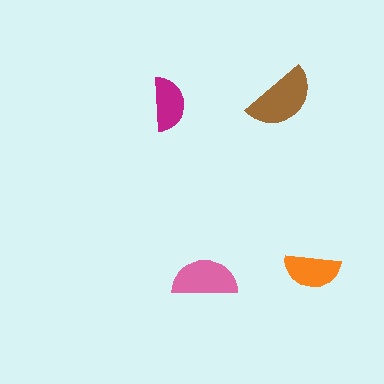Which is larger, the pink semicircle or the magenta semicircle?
The pink one.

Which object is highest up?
The brown semicircle is topmost.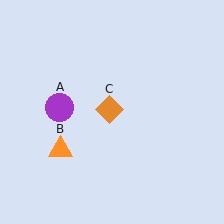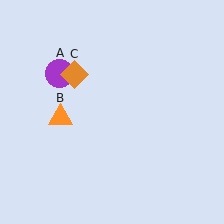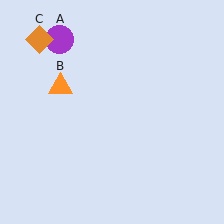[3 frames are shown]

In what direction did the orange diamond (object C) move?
The orange diamond (object C) moved up and to the left.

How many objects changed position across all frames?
3 objects changed position: purple circle (object A), orange triangle (object B), orange diamond (object C).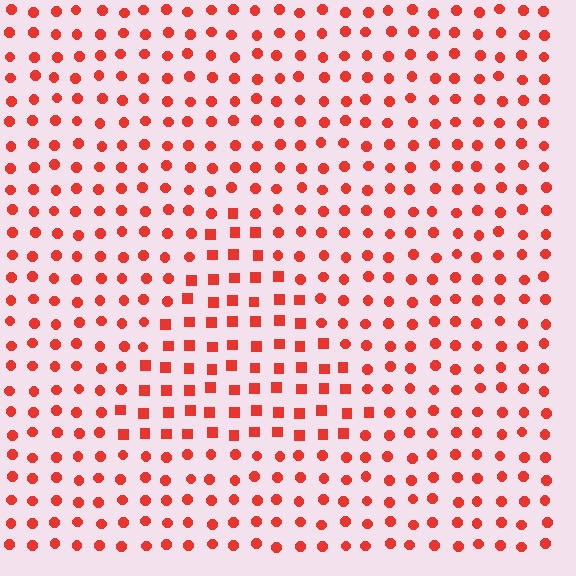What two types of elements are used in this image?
The image uses squares inside the triangle region and circles outside it.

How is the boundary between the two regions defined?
The boundary is defined by a change in element shape: squares inside vs. circles outside. All elements share the same color and spacing.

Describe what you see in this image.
The image is filled with small red elements arranged in a uniform grid. A triangle-shaped region contains squares, while the surrounding area contains circles. The boundary is defined purely by the change in element shape.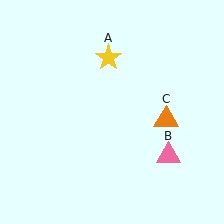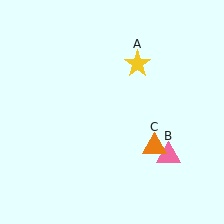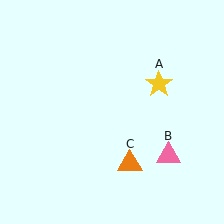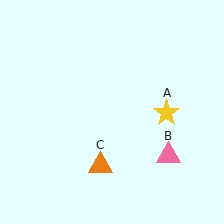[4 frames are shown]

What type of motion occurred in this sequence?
The yellow star (object A), orange triangle (object C) rotated clockwise around the center of the scene.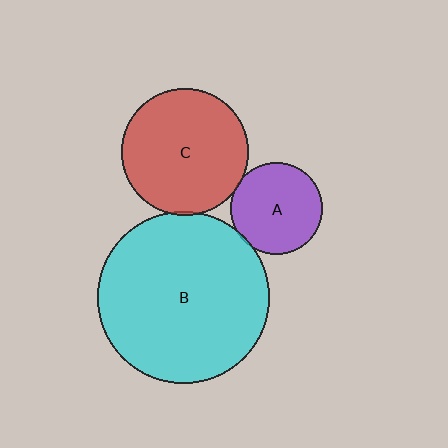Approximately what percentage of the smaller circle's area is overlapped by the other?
Approximately 5%.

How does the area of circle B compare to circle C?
Approximately 1.8 times.